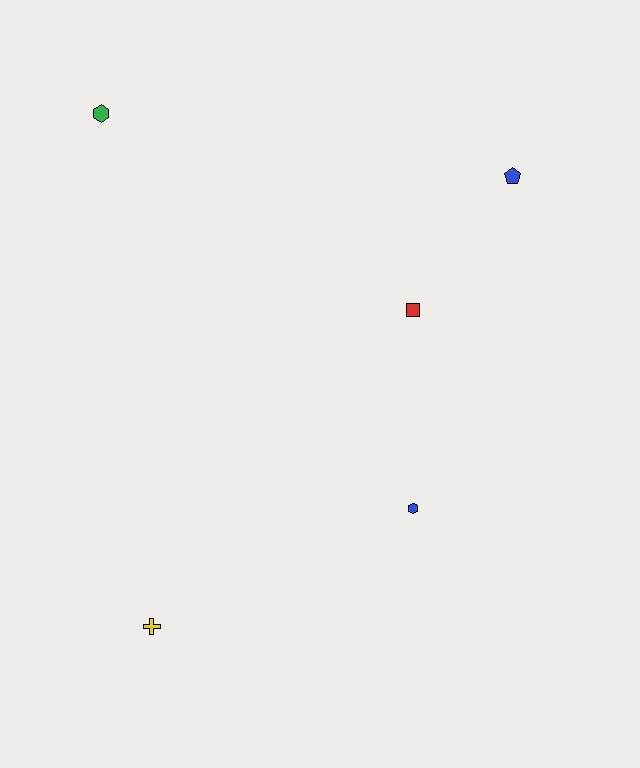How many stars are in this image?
There are no stars.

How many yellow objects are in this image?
There is 1 yellow object.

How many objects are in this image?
There are 5 objects.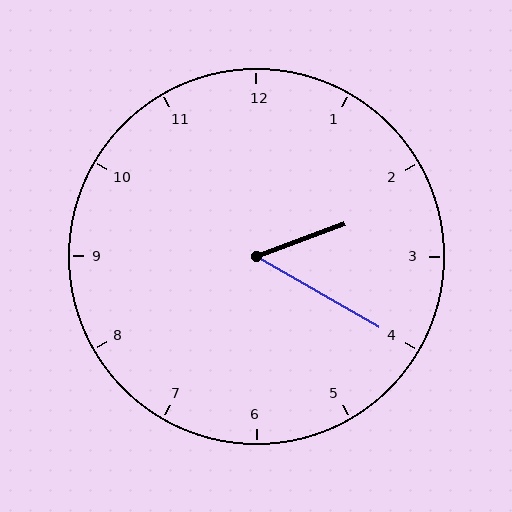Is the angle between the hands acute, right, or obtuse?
It is acute.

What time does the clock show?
2:20.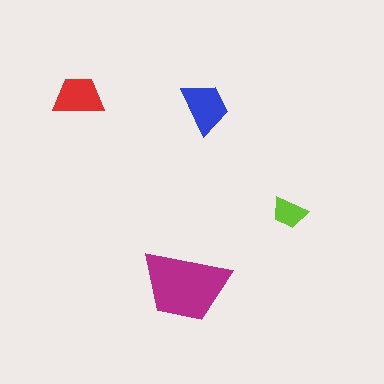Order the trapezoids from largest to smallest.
the magenta one, the blue one, the red one, the lime one.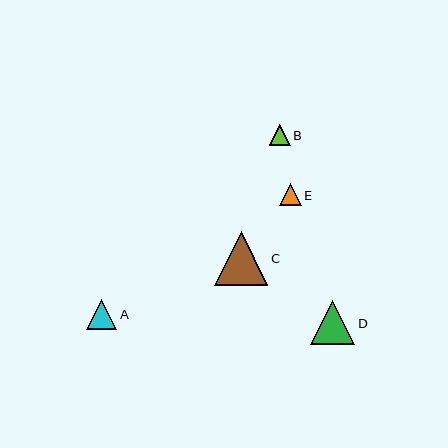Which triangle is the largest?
Triangle C is the largest with a size of approximately 54 pixels.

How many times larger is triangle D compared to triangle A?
Triangle D is approximately 1.5 times the size of triangle A.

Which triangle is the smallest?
Triangle B is the smallest with a size of approximately 21 pixels.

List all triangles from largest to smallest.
From largest to smallest: C, D, A, E, B.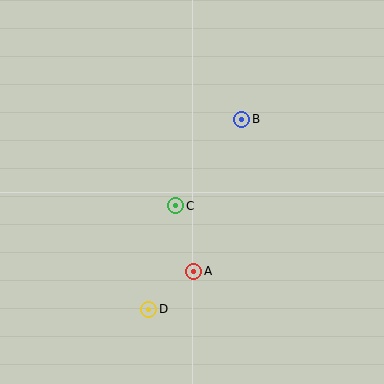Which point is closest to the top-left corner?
Point B is closest to the top-left corner.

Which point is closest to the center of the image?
Point C at (176, 206) is closest to the center.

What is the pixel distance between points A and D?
The distance between A and D is 59 pixels.